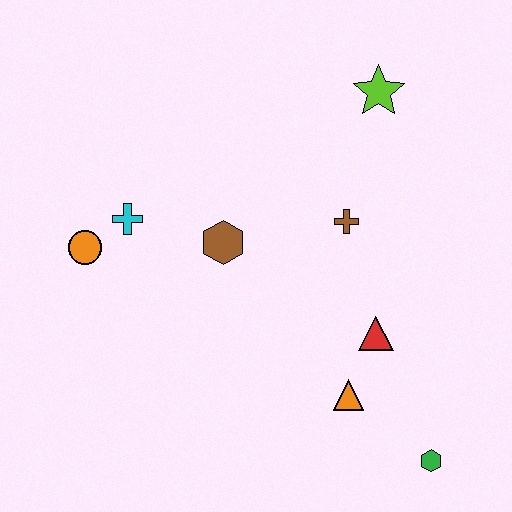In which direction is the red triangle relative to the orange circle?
The red triangle is to the right of the orange circle.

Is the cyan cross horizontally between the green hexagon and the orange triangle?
No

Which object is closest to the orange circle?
The cyan cross is closest to the orange circle.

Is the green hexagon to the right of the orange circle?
Yes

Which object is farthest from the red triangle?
The orange circle is farthest from the red triangle.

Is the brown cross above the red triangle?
Yes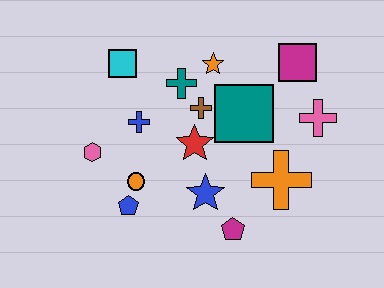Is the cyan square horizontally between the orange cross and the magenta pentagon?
No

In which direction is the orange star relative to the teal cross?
The orange star is to the right of the teal cross.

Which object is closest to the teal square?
The brown cross is closest to the teal square.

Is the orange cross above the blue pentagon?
Yes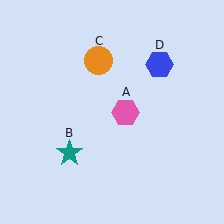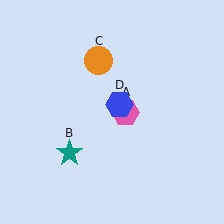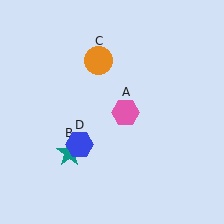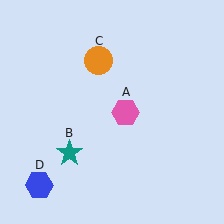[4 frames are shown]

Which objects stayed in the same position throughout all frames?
Pink hexagon (object A) and teal star (object B) and orange circle (object C) remained stationary.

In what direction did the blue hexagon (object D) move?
The blue hexagon (object D) moved down and to the left.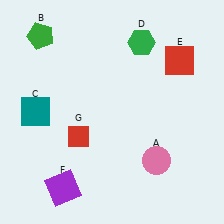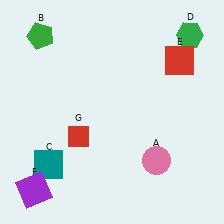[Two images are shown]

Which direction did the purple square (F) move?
The purple square (F) moved left.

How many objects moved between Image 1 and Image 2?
3 objects moved between the two images.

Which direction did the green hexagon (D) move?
The green hexagon (D) moved right.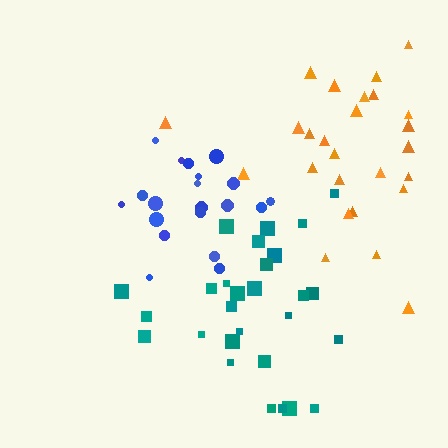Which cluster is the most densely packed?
Blue.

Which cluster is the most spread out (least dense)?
Orange.